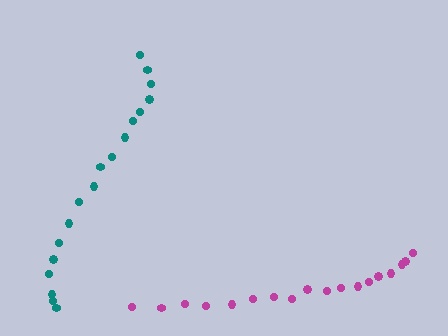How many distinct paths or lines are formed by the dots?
There are 2 distinct paths.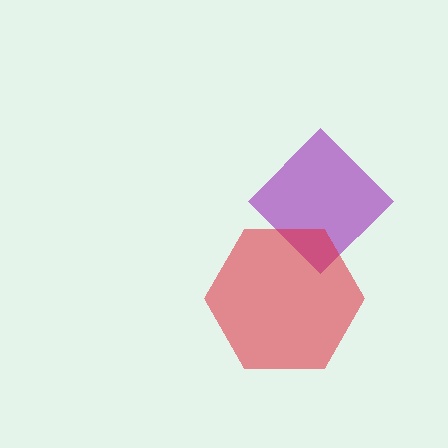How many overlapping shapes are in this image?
There are 2 overlapping shapes in the image.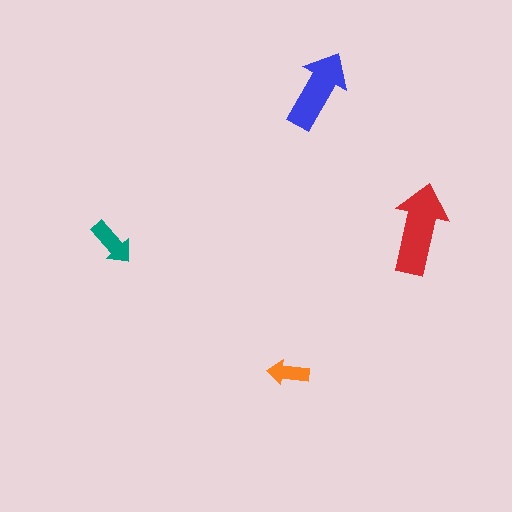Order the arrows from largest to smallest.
the red one, the blue one, the teal one, the orange one.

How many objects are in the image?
There are 4 objects in the image.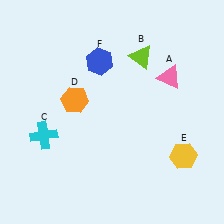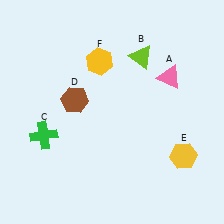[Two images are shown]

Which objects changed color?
C changed from cyan to green. D changed from orange to brown. F changed from blue to yellow.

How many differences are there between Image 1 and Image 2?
There are 3 differences between the two images.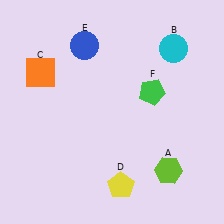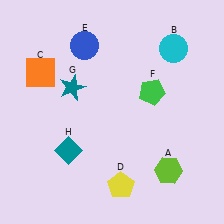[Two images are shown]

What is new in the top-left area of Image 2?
A teal star (G) was added in the top-left area of Image 2.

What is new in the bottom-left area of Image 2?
A teal diamond (H) was added in the bottom-left area of Image 2.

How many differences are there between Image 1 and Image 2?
There are 2 differences between the two images.